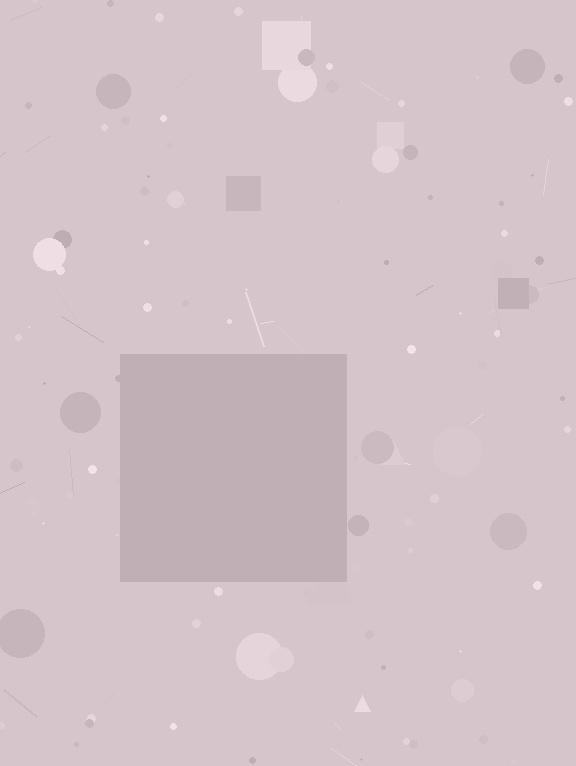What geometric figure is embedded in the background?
A square is embedded in the background.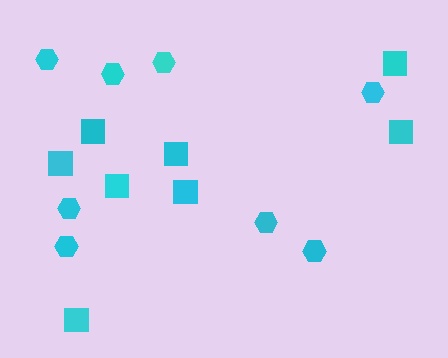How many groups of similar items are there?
There are 2 groups: one group of squares (8) and one group of hexagons (8).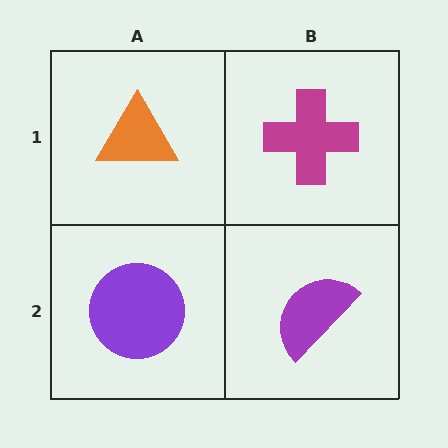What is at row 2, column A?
A purple circle.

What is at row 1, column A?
An orange triangle.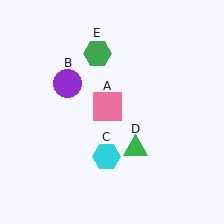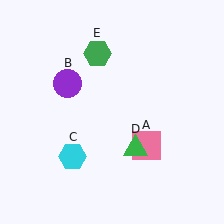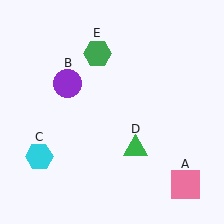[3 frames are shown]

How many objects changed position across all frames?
2 objects changed position: pink square (object A), cyan hexagon (object C).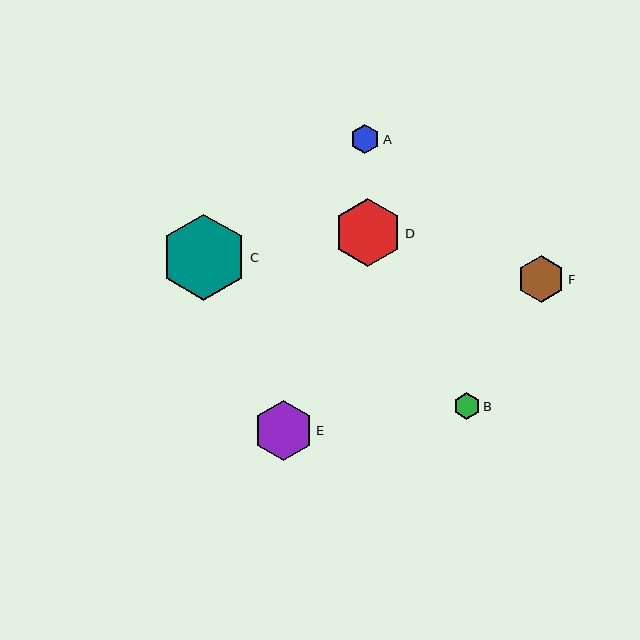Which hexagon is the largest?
Hexagon C is the largest with a size of approximately 86 pixels.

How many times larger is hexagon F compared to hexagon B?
Hexagon F is approximately 1.8 times the size of hexagon B.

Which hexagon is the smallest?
Hexagon B is the smallest with a size of approximately 27 pixels.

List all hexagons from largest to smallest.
From largest to smallest: C, D, E, F, A, B.